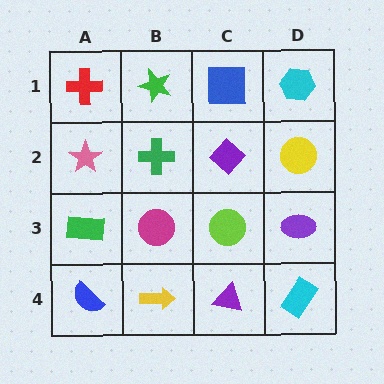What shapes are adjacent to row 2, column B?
A green star (row 1, column B), a magenta circle (row 3, column B), a pink star (row 2, column A), a purple diamond (row 2, column C).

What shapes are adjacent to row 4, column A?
A green rectangle (row 3, column A), a yellow arrow (row 4, column B).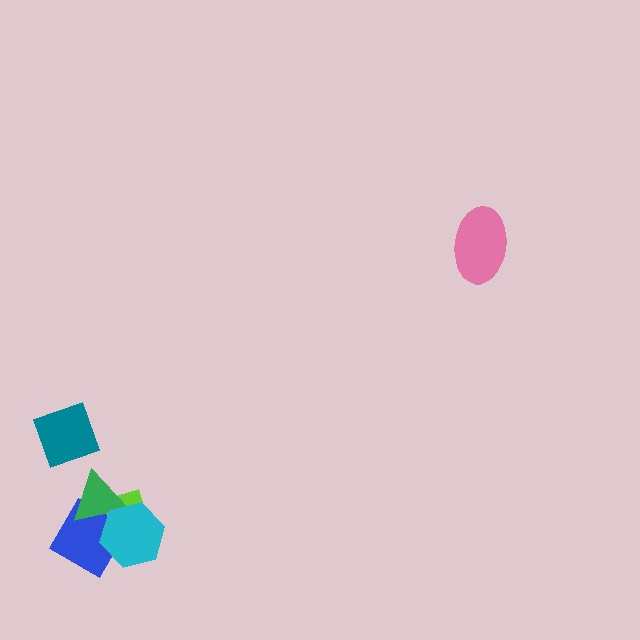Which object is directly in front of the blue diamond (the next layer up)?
The green triangle is directly in front of the blue diamond.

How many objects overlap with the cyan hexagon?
3 objects overlap with the cyan hexagon.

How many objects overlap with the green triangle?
3 objects overlap with the green triangle.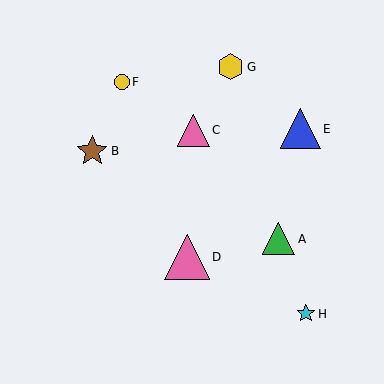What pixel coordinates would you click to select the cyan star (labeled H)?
Click at (306, 314) to select the cyan star H.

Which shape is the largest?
The pink triangle (labeled D) is the largest.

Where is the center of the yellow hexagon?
The center of the yellow hexagon is at (231, 67).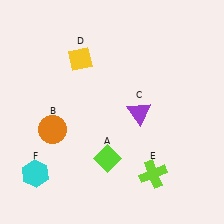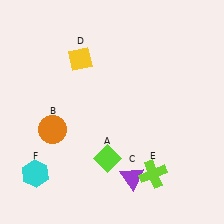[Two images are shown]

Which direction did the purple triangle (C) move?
The purple triangle (C) moved down.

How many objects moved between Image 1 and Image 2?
1 object moved between the two images.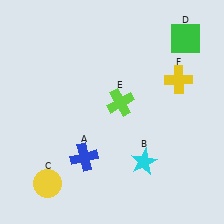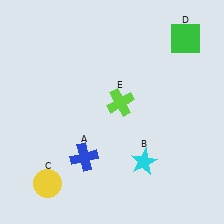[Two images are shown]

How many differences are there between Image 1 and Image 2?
There is 1 difference between the two images.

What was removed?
The yellow cross (F) was removed in Image 2.